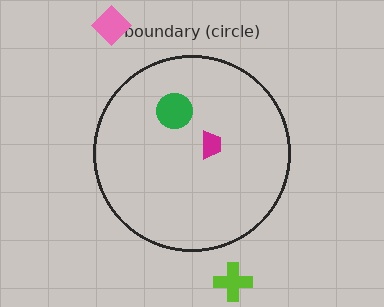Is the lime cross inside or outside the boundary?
Outside.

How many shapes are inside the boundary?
2 inside, 2 outside.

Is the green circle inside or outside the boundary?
Inside.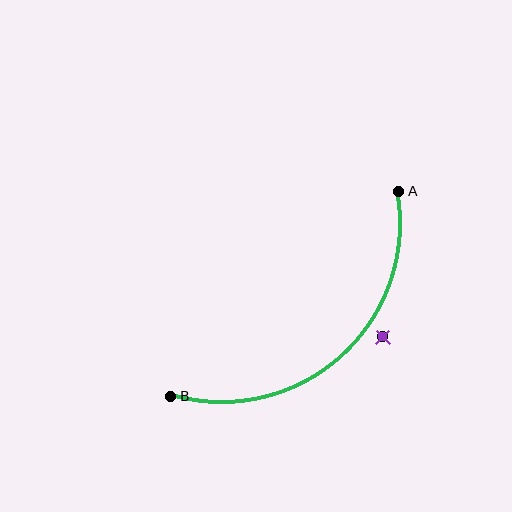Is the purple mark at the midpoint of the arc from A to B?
No — the purple mark does not lie on the arc at all. It sits slightly outside the curve.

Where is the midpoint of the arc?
The arc midpoint is the point on the curve farthest from the straight line joining A and B. It sits below and to the right of that line.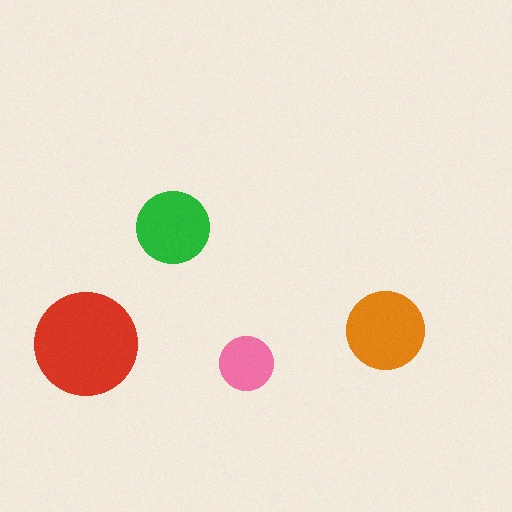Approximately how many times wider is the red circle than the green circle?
About 1.5 times wider.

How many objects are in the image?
There are 4 objects in the image.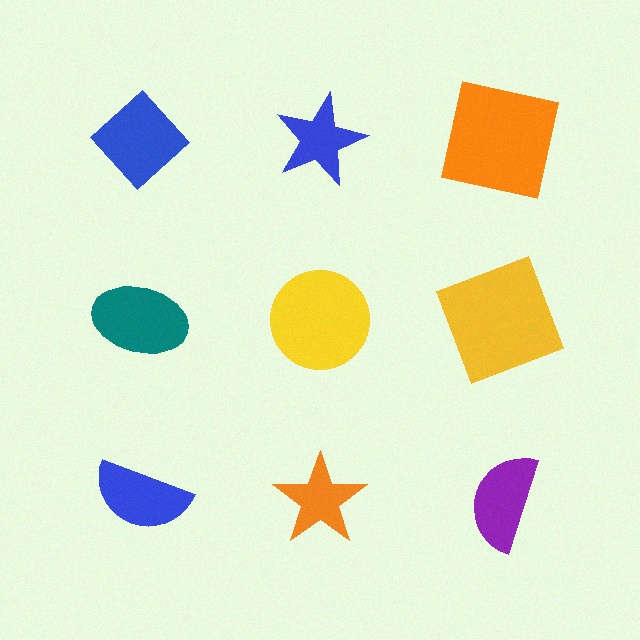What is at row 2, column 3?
A yellow square.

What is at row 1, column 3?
An orange square.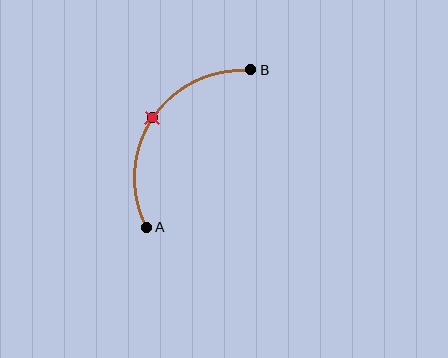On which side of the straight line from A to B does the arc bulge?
The arc bulges to the left of the straight line connecting A and B.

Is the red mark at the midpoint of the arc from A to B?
Yes. The red mark lies on the arc at equal arc-length from both A and B — it is the arc midpoint.